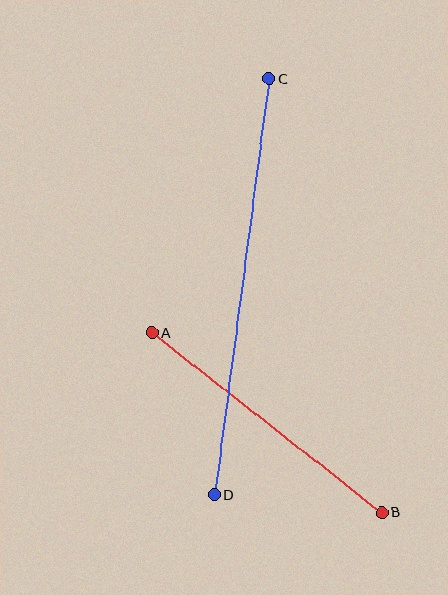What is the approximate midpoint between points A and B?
The midpoint is at approximately (267, 423) pixels.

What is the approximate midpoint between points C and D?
The midpoint is at approximately (242, 287) pixels.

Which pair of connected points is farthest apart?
Points C and D are farthest apart.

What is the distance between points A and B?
The distance is approximately 292 pixels.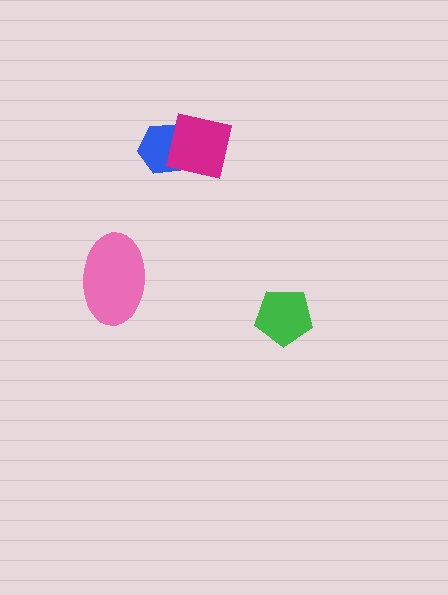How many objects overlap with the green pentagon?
0 objects overlap with the green pentagon.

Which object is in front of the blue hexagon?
The magenta square is in front of the blue hexagon.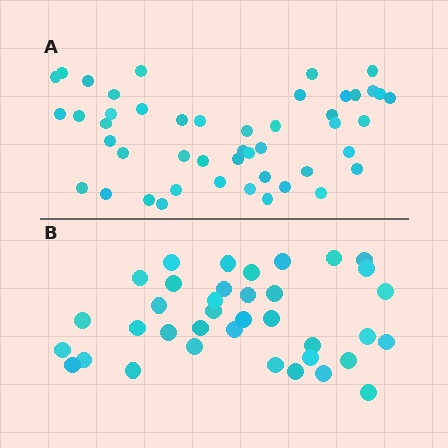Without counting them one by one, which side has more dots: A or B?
Region A (the top region) has more dots.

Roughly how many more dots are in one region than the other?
Region A has roughly 10 or so more dots than region B.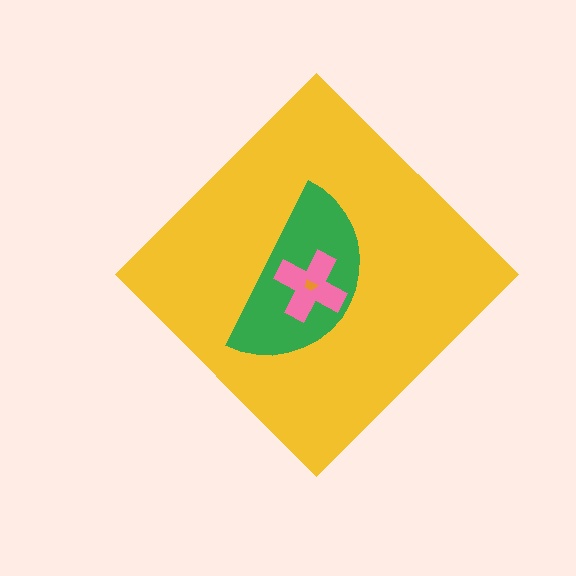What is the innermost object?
The orange trapezoid.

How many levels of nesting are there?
4.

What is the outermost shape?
The yellow diamond.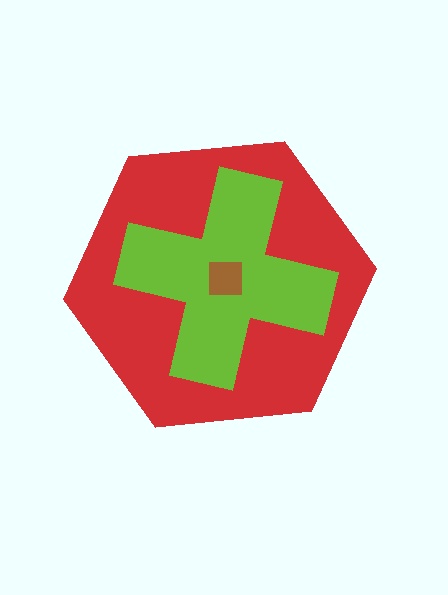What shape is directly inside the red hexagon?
The lime cross.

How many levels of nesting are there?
3.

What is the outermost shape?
The red hexagon.